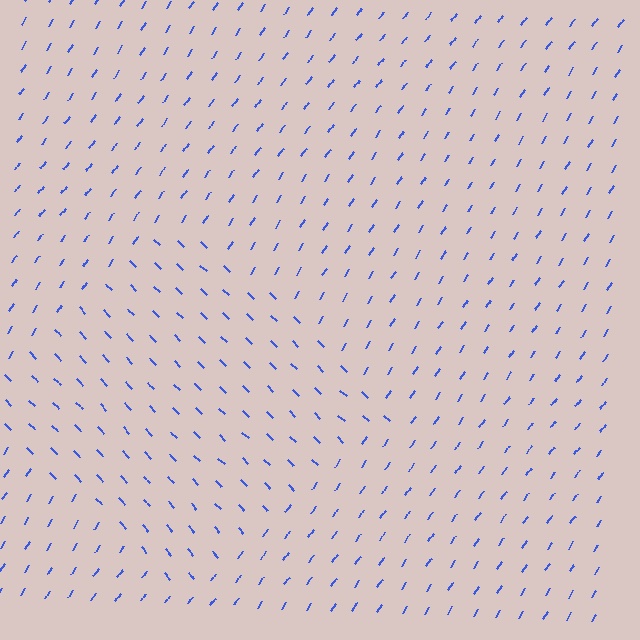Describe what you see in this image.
The image is filled with small blue line segments. A diamond region in the image has lines oriented differently from the surrounding lines, creating a visible texture boundary.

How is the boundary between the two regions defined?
The boundary is defined purely by a change in line orientation (approximately 77 degrees difference). All lines are the same color and thickness.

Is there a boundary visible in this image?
Yes, there is a texture boundary formed by a change in line orientation.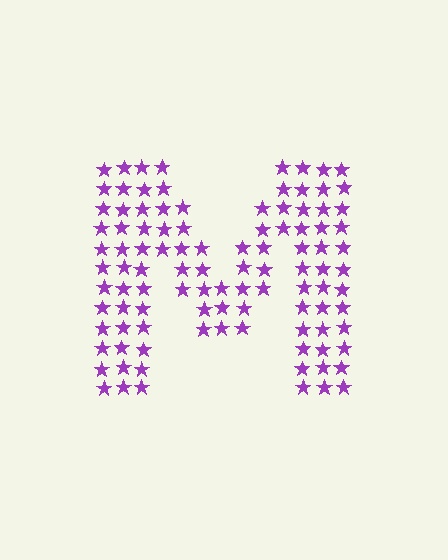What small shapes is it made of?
It is made of small stars.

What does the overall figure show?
The overall figure shows the letter M.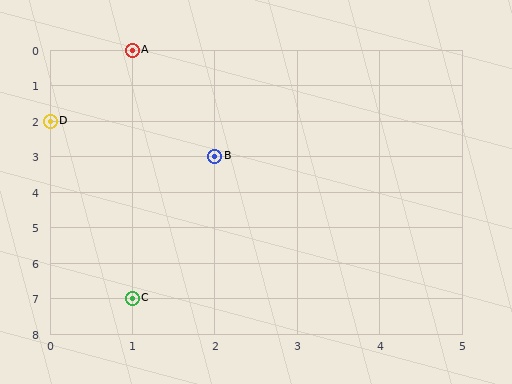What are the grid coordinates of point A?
Point A is at grid coordinates (1, 0).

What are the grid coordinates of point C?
Point C is at grid coordinates (1, 7).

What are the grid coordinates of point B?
Point B is at grid coordinates (2, 3).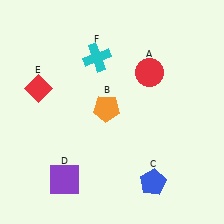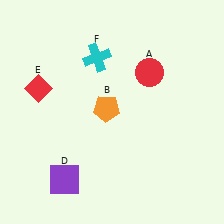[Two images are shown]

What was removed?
The blue pentagon (C) was removed in Image 2.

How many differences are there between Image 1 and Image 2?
There is 1 difference between the two images.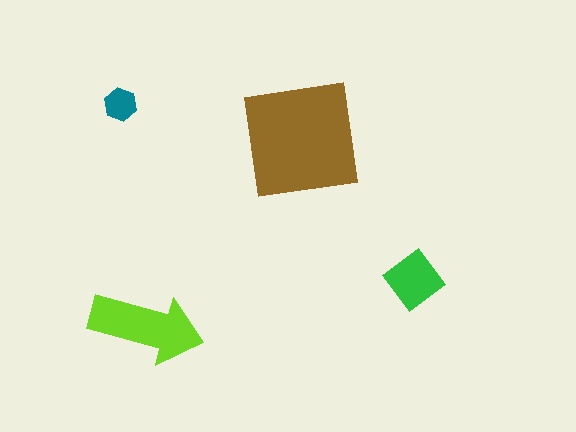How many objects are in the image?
There are 4 objects in the image.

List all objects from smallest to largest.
The teal hexagon, the green diamond, the lime arrow, the brown square.